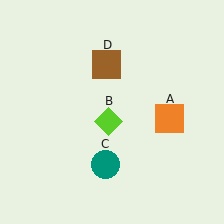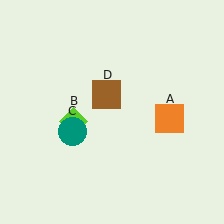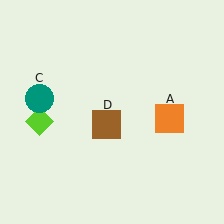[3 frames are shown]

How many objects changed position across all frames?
3 objects changed position: lime diamond (object B), teal circle (object C), brown square (object D).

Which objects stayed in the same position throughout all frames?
Orange square (object A) remained stationary.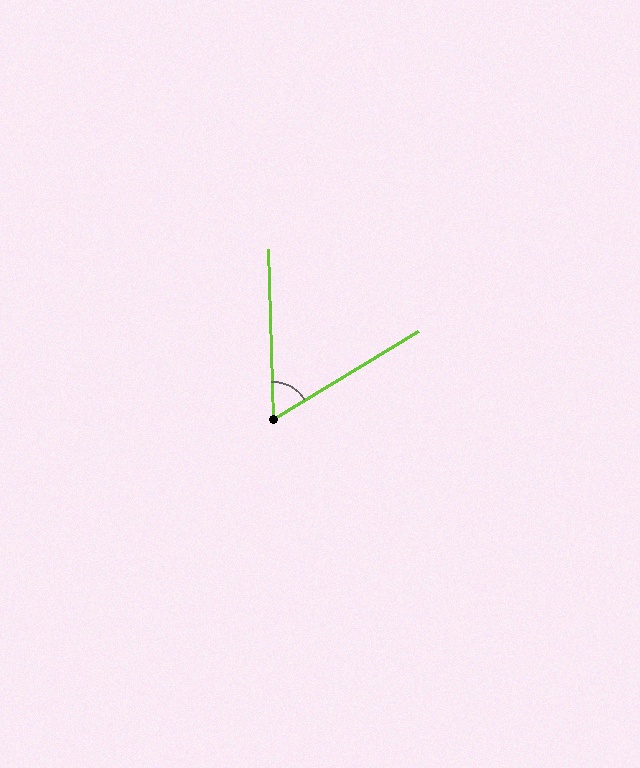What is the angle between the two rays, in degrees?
Approximately 60 degrees.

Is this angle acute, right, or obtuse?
It is acute.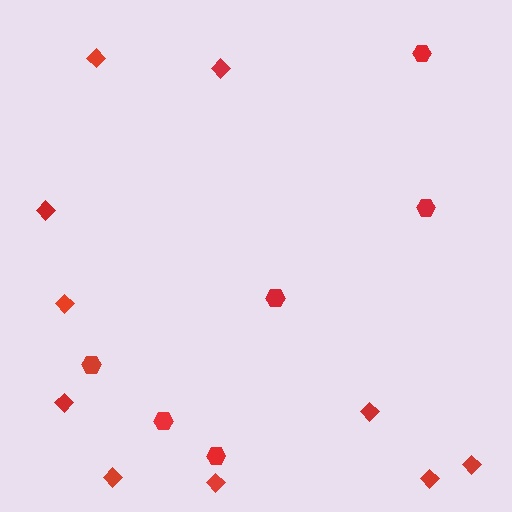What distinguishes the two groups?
There are 2 groups: one group of diamonds (10) and one group of hexagons (6).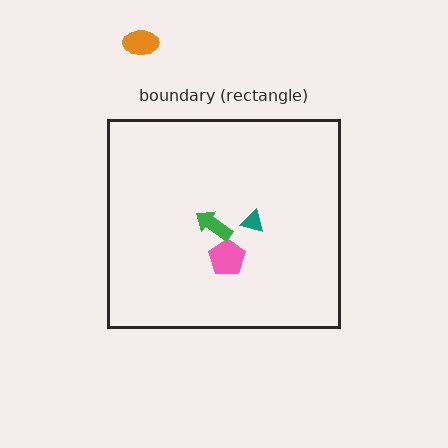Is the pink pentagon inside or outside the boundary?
Inside.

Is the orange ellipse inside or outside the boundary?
Outside.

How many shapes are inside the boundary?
3 inside, 1 outside.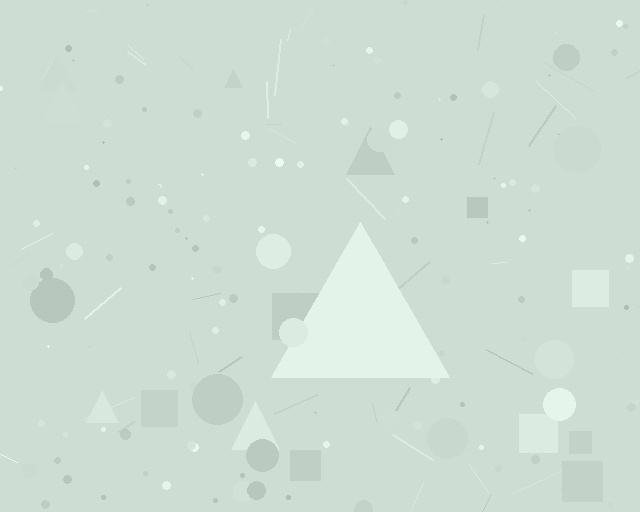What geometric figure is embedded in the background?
A triangle is embedded in the background.